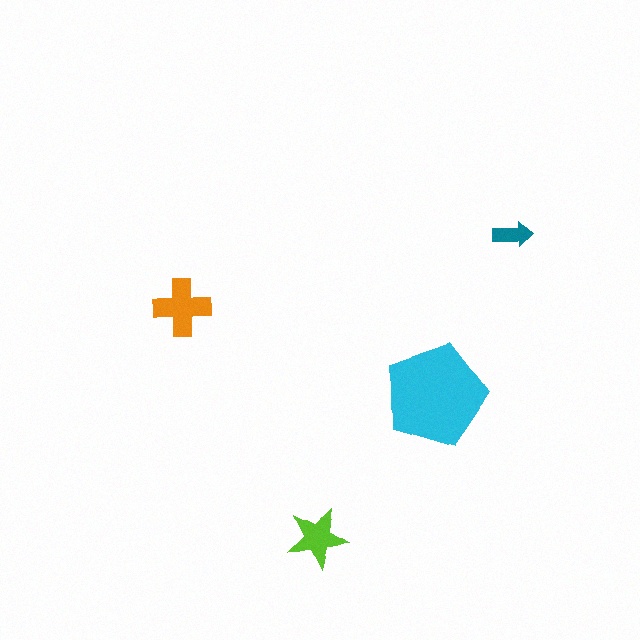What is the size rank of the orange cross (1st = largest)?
2nd.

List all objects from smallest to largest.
The teal arrow, the lime star, the orange cross, the cyan pentagon.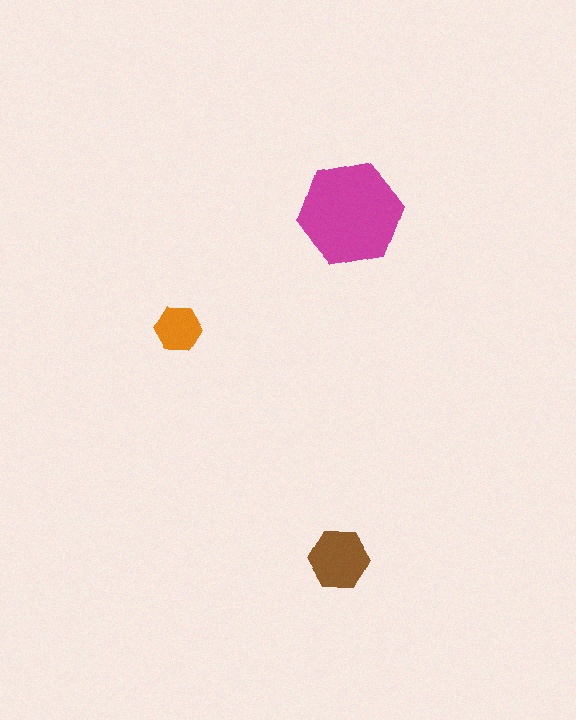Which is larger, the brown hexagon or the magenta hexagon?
The magenta one.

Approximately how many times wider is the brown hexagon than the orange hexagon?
About 1.5 times wider.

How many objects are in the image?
There are 3 objects in the image.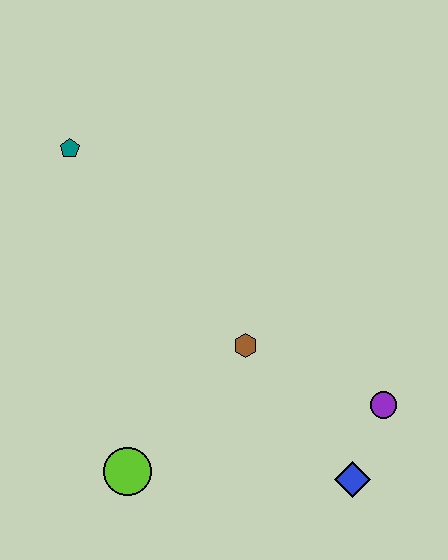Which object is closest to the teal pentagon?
The brown hexagon is closest to the teal pentagon.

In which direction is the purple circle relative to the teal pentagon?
The purple circle is to the right of the teal pentagon.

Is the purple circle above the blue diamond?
Yes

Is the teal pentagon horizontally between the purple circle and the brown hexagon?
No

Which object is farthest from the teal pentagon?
The blue diamond is farthest from the teal pentagon.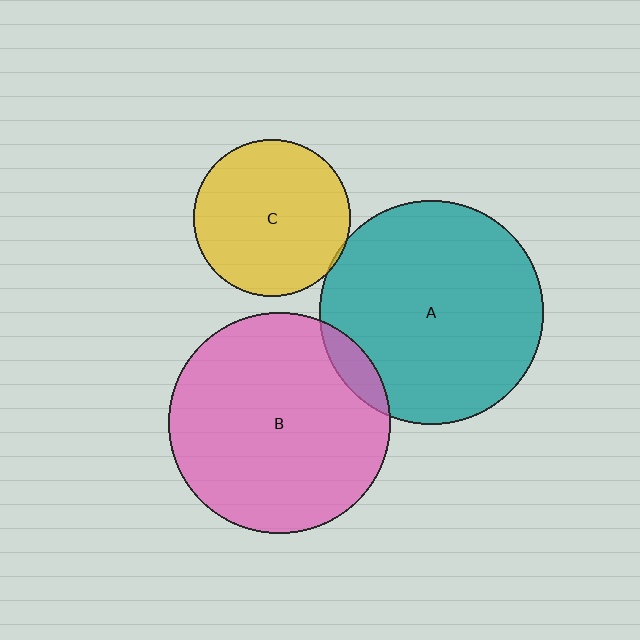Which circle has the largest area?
Circle A (teal).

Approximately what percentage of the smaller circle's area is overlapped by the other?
Approximately 5%.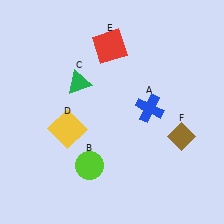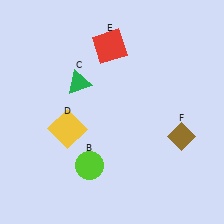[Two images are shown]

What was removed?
The blue cross (A) was removed in Image 2.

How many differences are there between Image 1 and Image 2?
There is 1 difference between the two images.